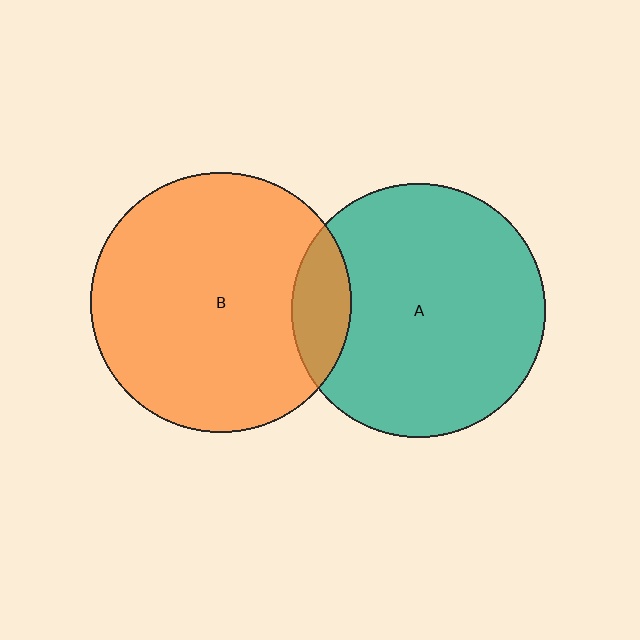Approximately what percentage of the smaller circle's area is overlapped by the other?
Approximately 15%.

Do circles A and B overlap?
Yes.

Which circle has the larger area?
Circle B (orange).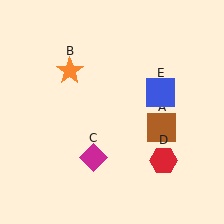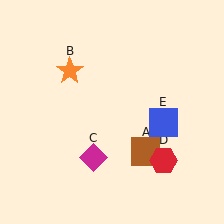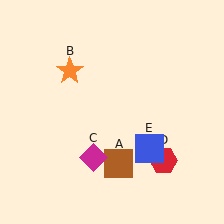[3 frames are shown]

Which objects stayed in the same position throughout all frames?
Orange star (object B) and magenta diamond (object C) and red hexagon (object D) remained stationary.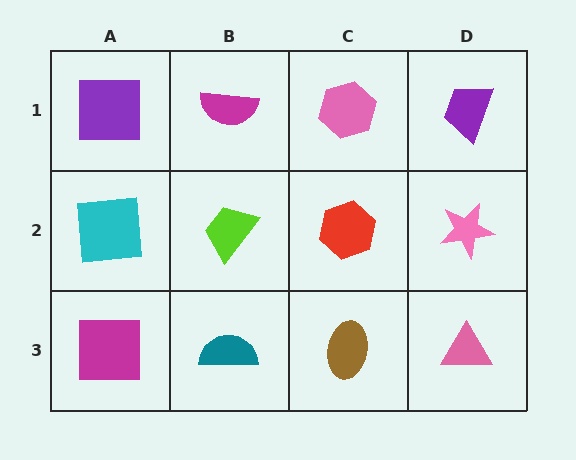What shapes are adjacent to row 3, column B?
A lime trapezoid (row 2, column B), a magenta square (row 3, column A), a brown ellipse (row 3, column C).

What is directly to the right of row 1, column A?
A magenta semicircle.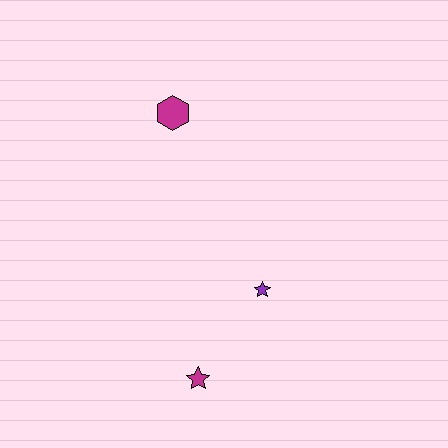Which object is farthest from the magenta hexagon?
The magenta star is farthest from the magenta hexagon.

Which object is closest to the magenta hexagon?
The purple star is closest to the magenta hexagon.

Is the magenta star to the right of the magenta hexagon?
Yes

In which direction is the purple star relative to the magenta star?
The purple star is above the magenta star.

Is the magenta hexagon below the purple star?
No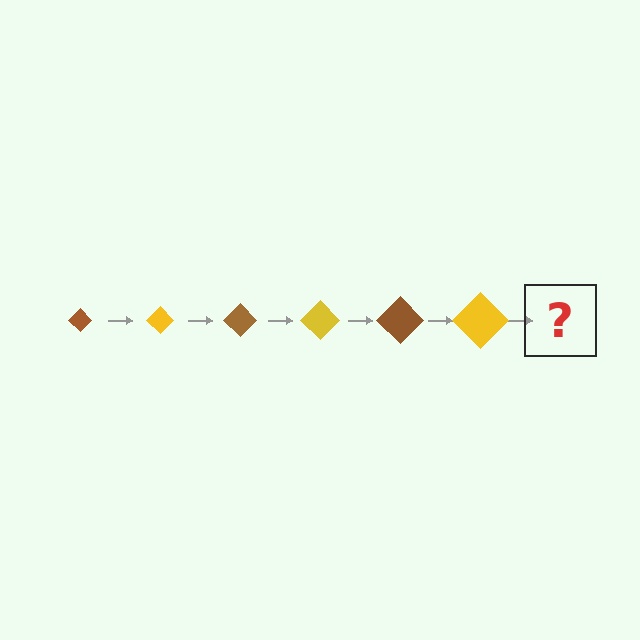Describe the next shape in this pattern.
It should be a brown diamond, larger than the previous one.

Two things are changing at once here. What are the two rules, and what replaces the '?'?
The two rules are that the diamond grows larger each step and the color cycles through brown and yellow. The '?' should be a brown diamond, larger than the previous one.